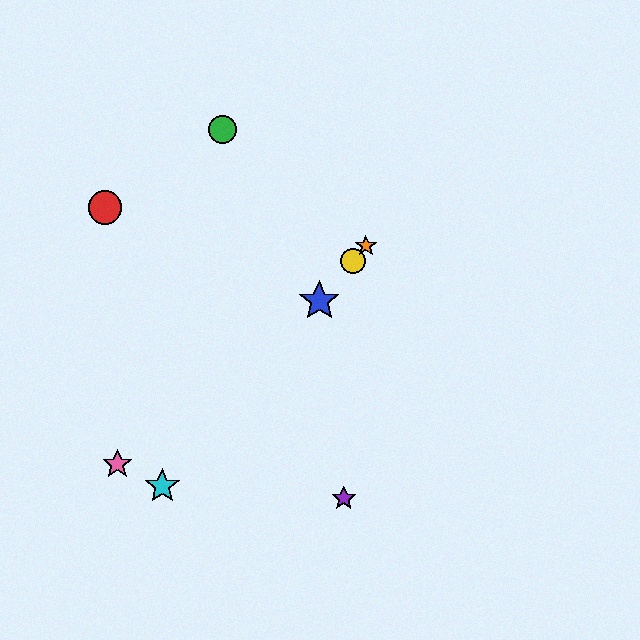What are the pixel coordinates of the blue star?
The blue star is at (319, 301).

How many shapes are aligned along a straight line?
4 shapes (the blue star, the yellow circle, the orange star, the cyan star) are aligned along a straight line.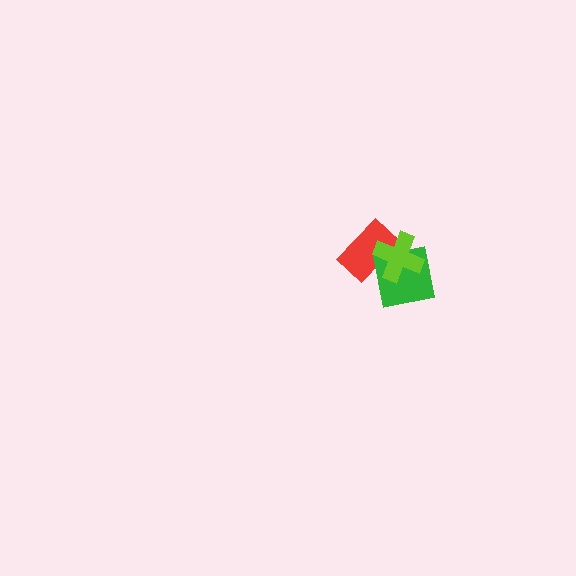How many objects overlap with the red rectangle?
2 objects overlap with the red rectangle.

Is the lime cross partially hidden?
No, no other shape covers it.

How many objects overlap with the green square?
2 objects overlap with the green square.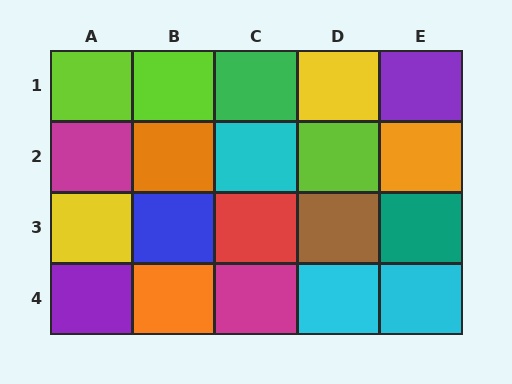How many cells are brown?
1 cell is brown.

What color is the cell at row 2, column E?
Orange.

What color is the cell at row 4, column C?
Magenta.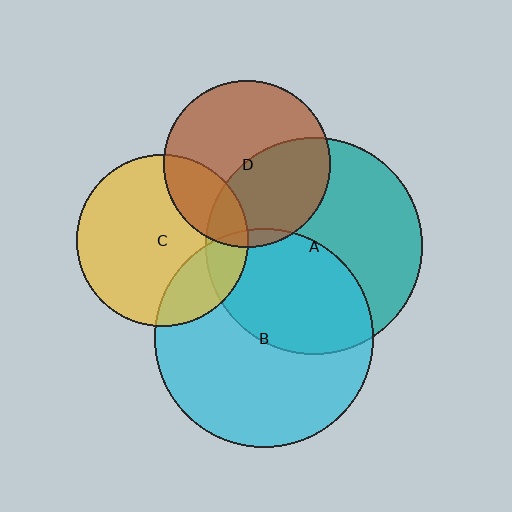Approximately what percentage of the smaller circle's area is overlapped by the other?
Approximately 5%.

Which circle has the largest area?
Circle B (cyan).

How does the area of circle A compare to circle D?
Approximately 1.7 times.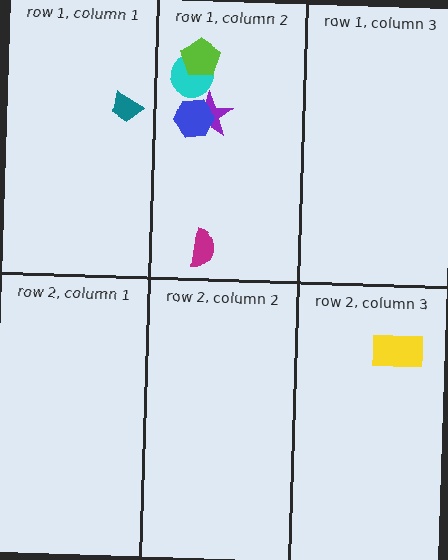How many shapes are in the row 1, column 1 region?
1.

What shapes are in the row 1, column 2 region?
The cyan circle, the magenta semicircle, the purple star, the lime pentagon, the blue hexagon.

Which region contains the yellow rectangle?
The row 2, column 3 region.